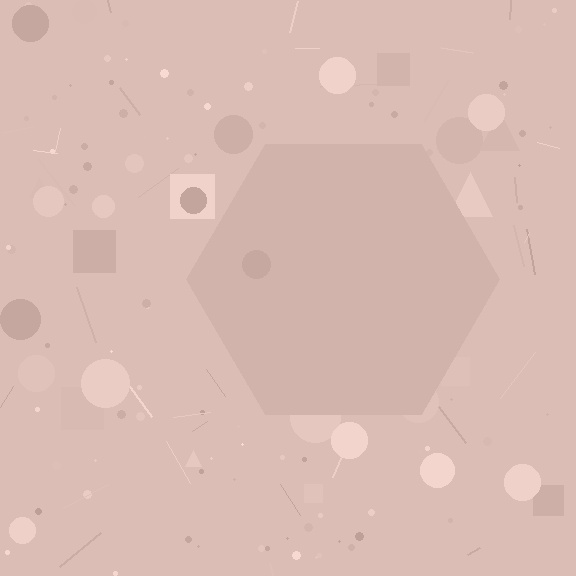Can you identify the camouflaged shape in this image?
The camouflaged shape is a hexagon.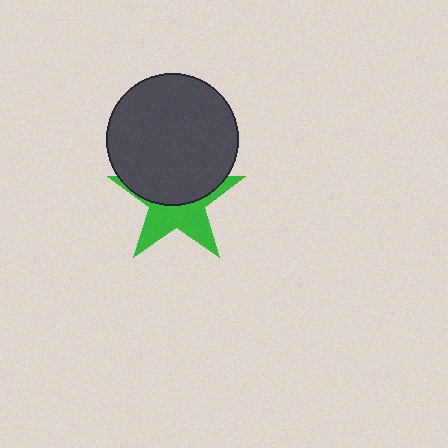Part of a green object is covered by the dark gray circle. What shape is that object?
It is a star.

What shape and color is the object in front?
The object in front is a dark gray circle.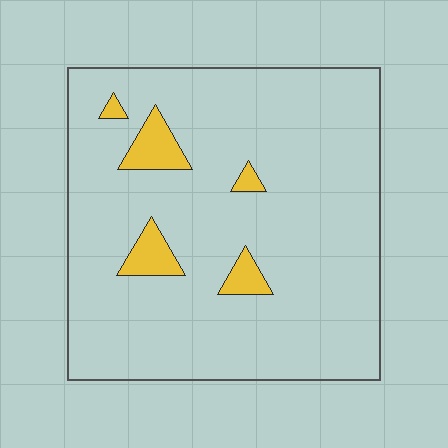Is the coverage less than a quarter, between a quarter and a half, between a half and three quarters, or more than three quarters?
Less than a quarter.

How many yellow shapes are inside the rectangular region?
5.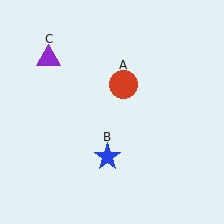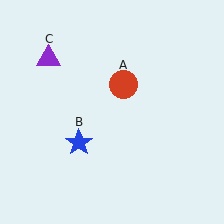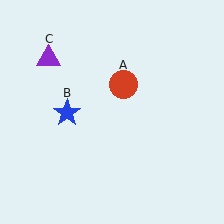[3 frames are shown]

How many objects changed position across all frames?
1 object changed position: blue star (object B).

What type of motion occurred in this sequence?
The blue star (object B) rotated clockwise around the center of the scene.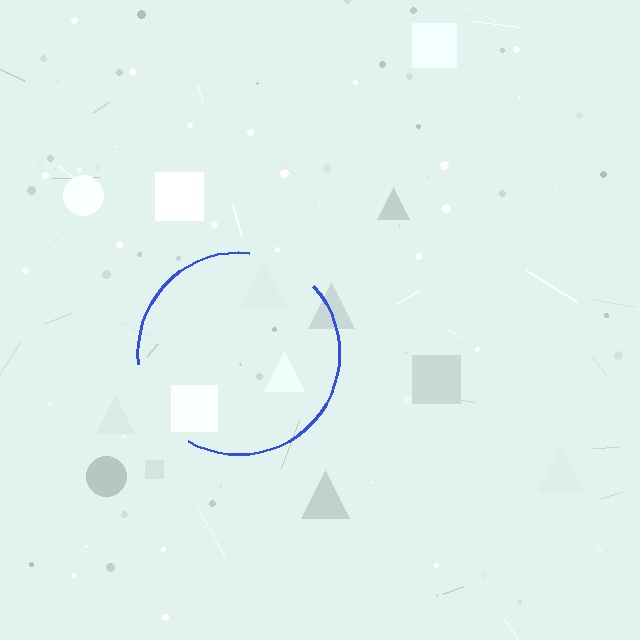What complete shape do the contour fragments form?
The contour fragments form a circle.